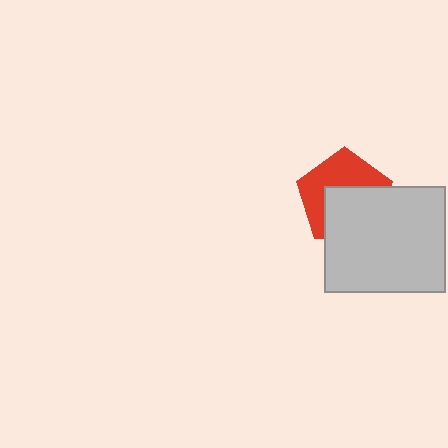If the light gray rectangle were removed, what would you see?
You would see the complete red pentagon.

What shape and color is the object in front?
The object in front is a light gray rectangle.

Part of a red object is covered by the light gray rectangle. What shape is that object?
It is a pentagon.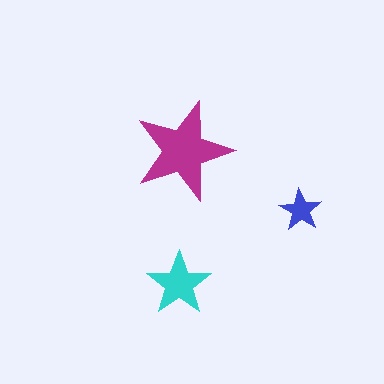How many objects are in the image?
There are 3 objects in the image.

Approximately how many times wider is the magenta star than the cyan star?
About 1.5 times wider.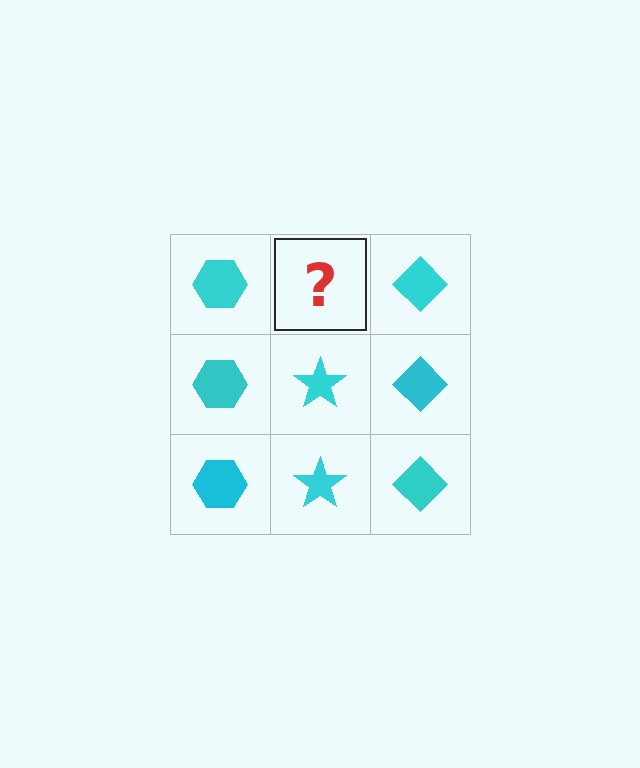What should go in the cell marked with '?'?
The missing cell should contain a cyan star.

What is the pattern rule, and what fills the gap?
The rule is that each column has a consistent shape. The gap should be filled with a cyan star.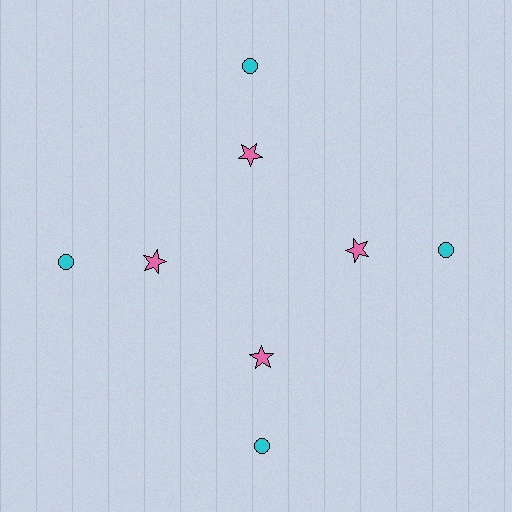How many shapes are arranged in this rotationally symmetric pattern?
There are 8 shapes, arranged in 4 groups of 2.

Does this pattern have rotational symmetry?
Yes, this pattern has 4-fold rotational symmetry. It looks the same after rotating 90 degrees around the center.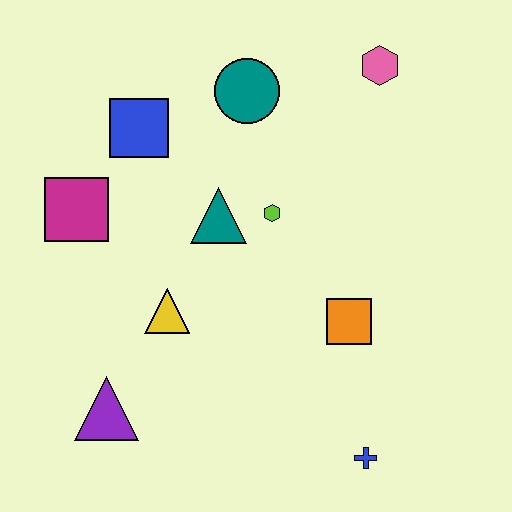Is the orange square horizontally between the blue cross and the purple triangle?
Yes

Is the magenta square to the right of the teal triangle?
No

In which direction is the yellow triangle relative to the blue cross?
The yellow triangle is to the left of the blue cross.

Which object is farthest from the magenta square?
The blue cross is farthest from the magenta square.